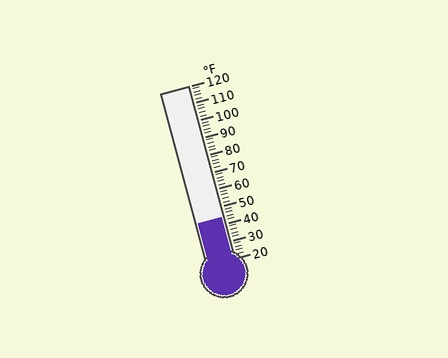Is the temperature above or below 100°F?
The temperature is below 100°F.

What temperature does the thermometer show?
The thermometer shows approximately 44°F.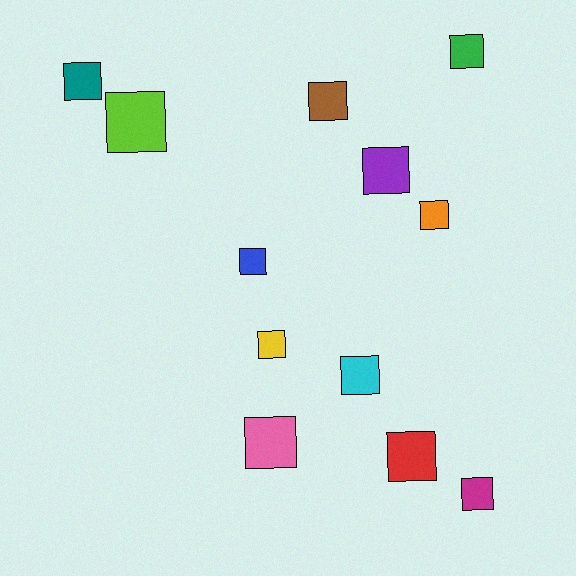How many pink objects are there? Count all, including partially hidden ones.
There is 1 pink object.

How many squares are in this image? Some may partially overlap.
There are 12 squares.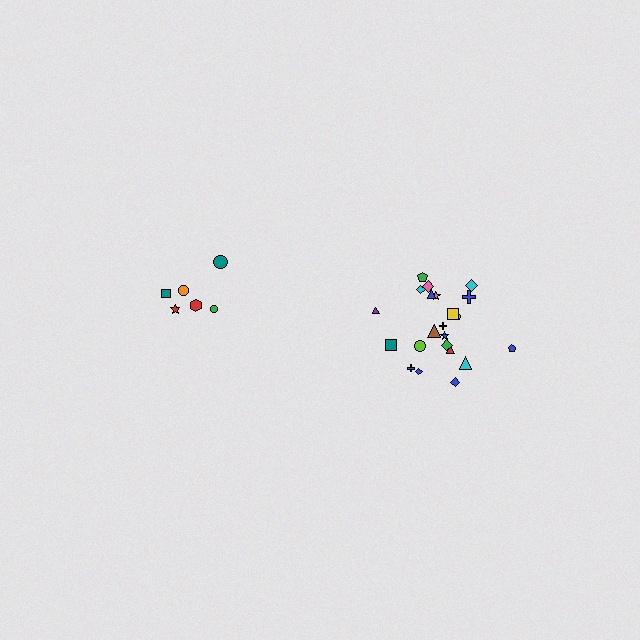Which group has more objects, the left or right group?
The right group.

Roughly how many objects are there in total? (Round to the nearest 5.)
Roughly 30 objects in total.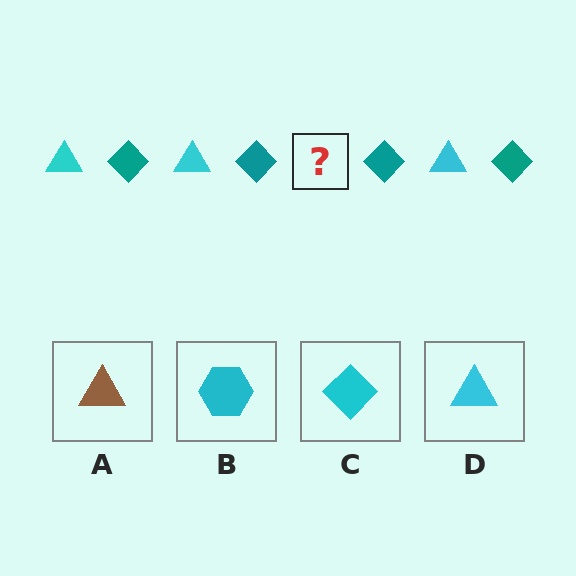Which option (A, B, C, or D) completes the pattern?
D.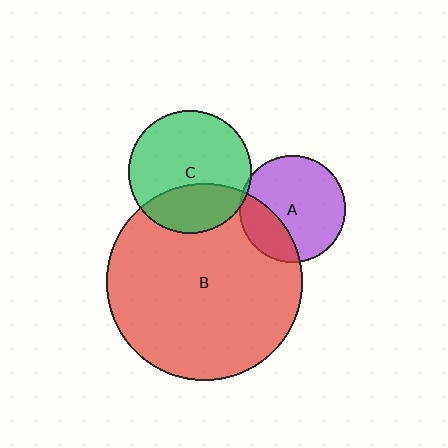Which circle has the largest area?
Circle B (red).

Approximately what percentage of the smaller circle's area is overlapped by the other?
Approximately 30%.